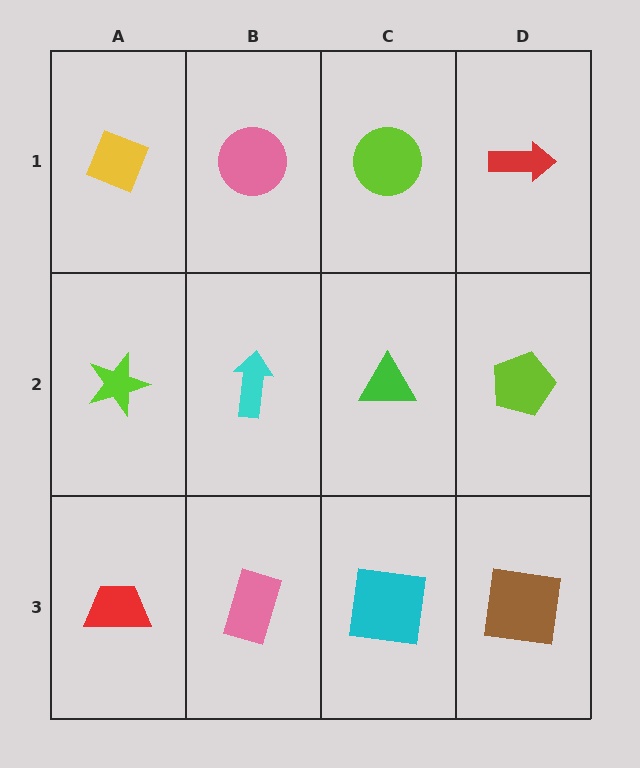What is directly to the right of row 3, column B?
A cyan square.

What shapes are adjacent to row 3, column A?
A lime star (row 2, column A), a pink rectangle (row 3, column B).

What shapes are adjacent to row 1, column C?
A green triangle (row 2, column C), a pink circle (row 1, column B), a red arrow (row 1, column D).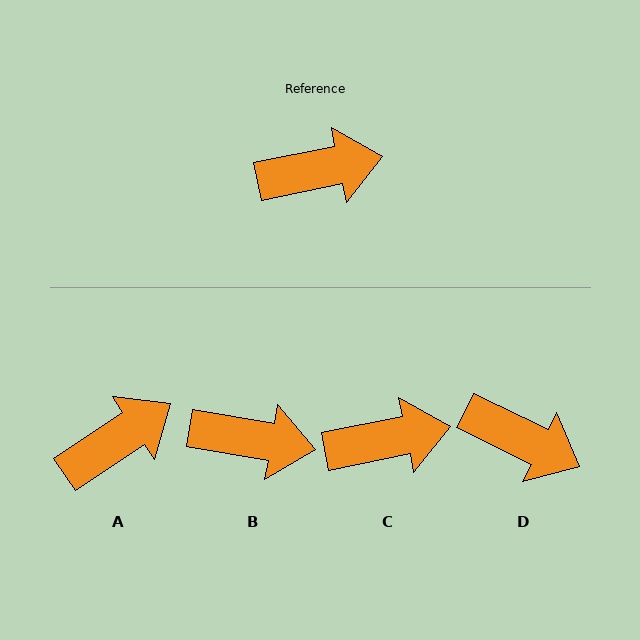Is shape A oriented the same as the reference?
No, it is off by about 22 degrees.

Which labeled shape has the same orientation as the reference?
C.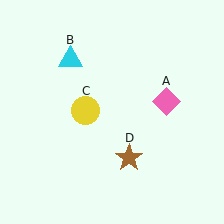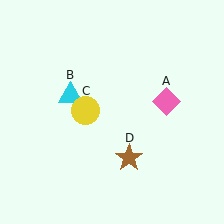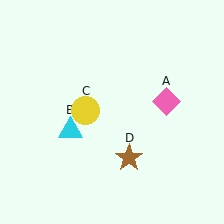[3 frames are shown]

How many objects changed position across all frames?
1 object changed position: cyan triangle (object B).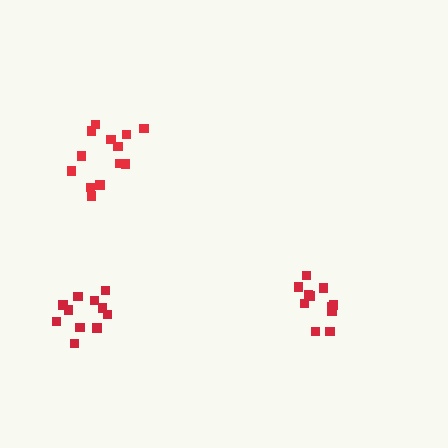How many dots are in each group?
Group 1: 11 dots, Group 2: 11 dots, Group 3: 14 dots (36 total).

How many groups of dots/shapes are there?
There are 3 groups.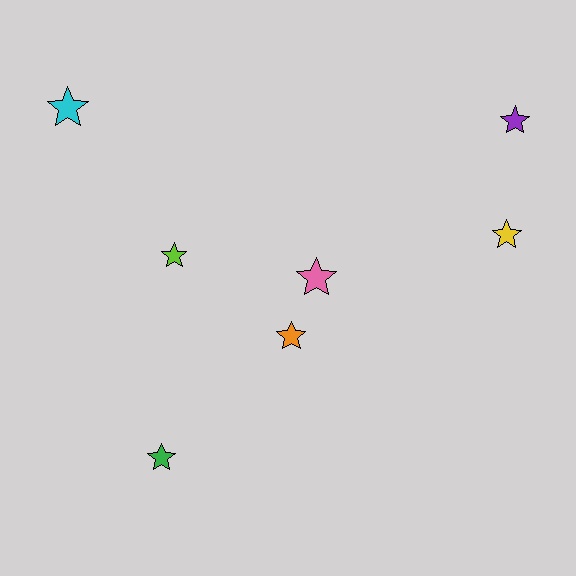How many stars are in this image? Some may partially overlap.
There are 7 stars.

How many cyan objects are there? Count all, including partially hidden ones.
There is 1 cyan object.